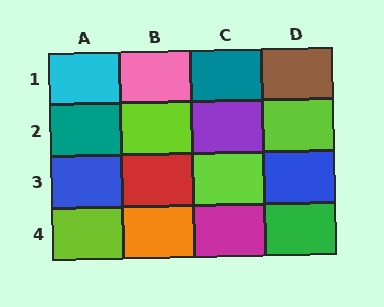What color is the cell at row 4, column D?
Green.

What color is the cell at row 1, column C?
Teal.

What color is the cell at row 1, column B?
Pink.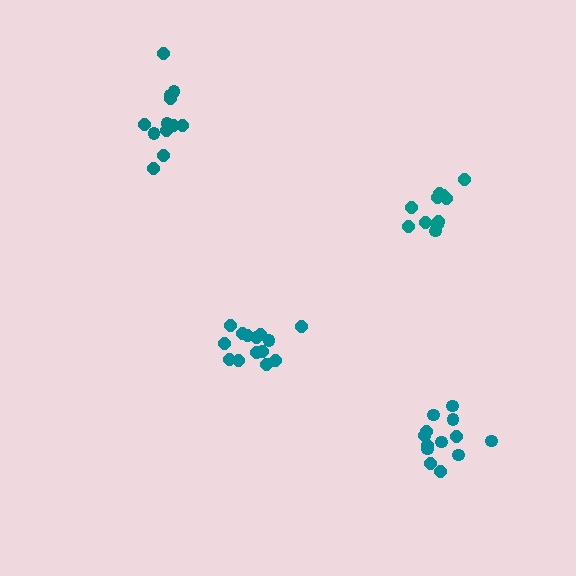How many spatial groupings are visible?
There are 4 spatial groupings.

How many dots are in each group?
Group 1: 13 dots, Group 2: 12 dots, Group 3: 14 dots, Group 4: 11 dots (50 total).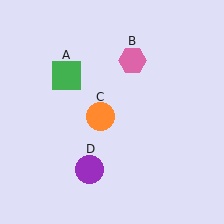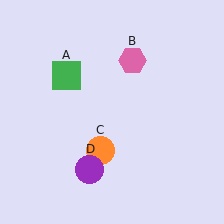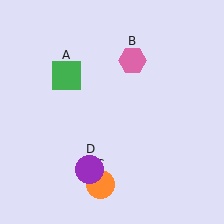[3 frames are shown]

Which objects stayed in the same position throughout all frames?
Green square (object A) and pink hexagon (object B) and purple circle (object D) remained stationary.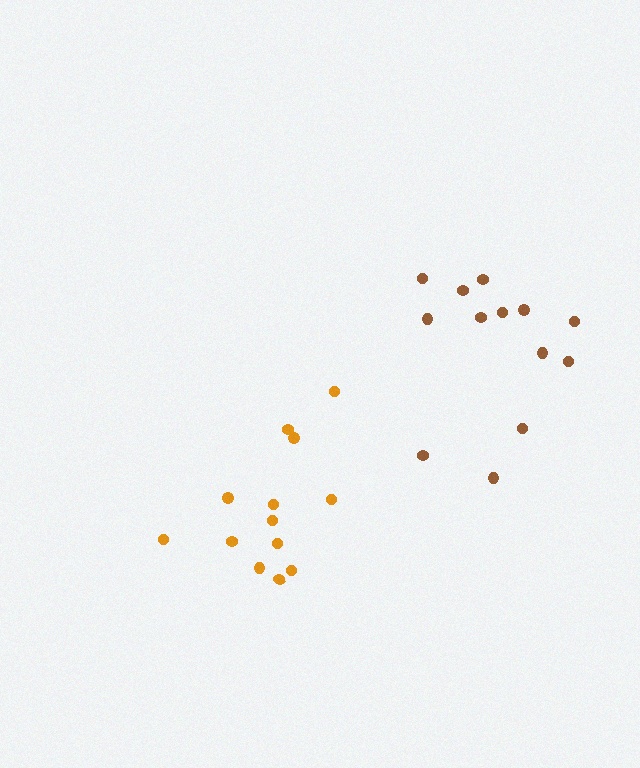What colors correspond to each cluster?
The clusters are colored: brown, orange.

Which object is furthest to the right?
The brown cluster is rightmost.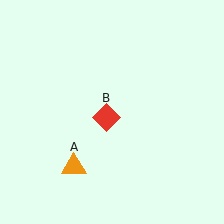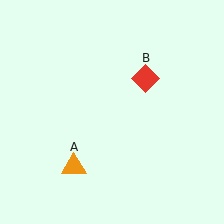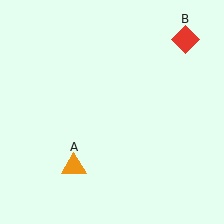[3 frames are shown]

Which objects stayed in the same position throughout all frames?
Orange triangle (object A) remained stationary.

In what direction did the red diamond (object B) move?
The red diamond (object B) moved up and to the right.